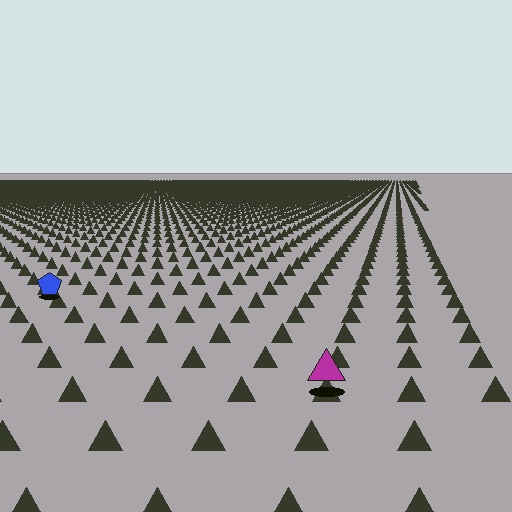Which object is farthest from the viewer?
The blue pentagon is farthest from the viewer. It appears smaller and the ground texture around it is denser.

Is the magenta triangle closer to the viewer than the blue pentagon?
Yes. The magenta triangle is closer — you can tell from the texture gradient: the ground texture is coarser near it.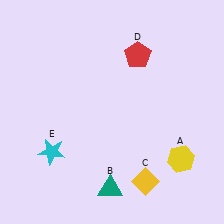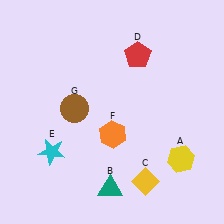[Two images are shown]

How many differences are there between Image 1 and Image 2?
There are 2 differences between the two images.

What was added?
An orange hexagon (F), a brown circle (G) were added in Image 2.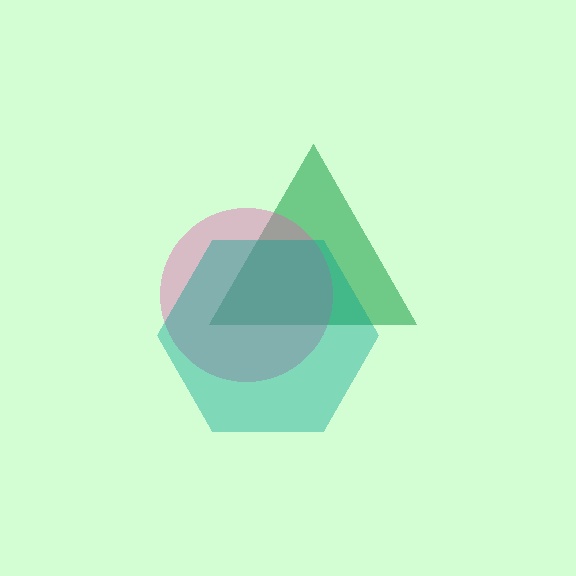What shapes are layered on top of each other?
The layered shapes are: a green triangle, a pink circle, a teal hexagon.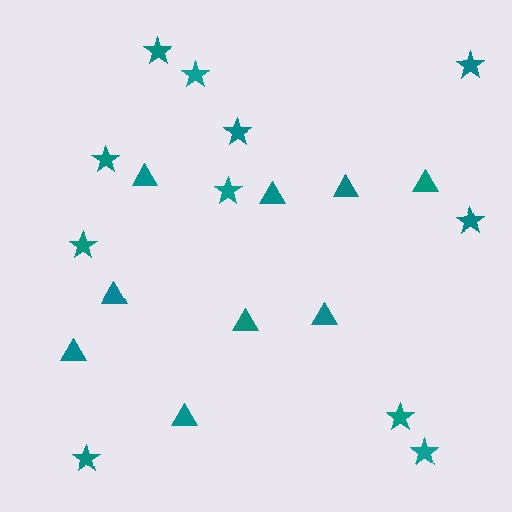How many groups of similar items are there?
There are 2 groups: one group of stars (11) and one group of triangles (9).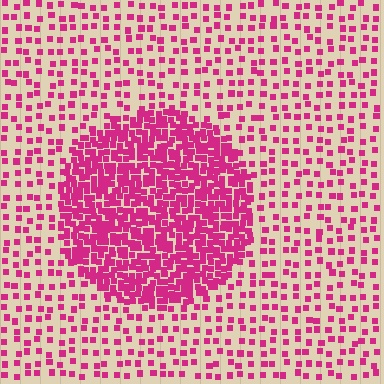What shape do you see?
I see a circle.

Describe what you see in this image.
The image contains small magenta elements arranged at two different densities. A circle-shaped region is visible where the elements are more densely packed than the surrounding area.